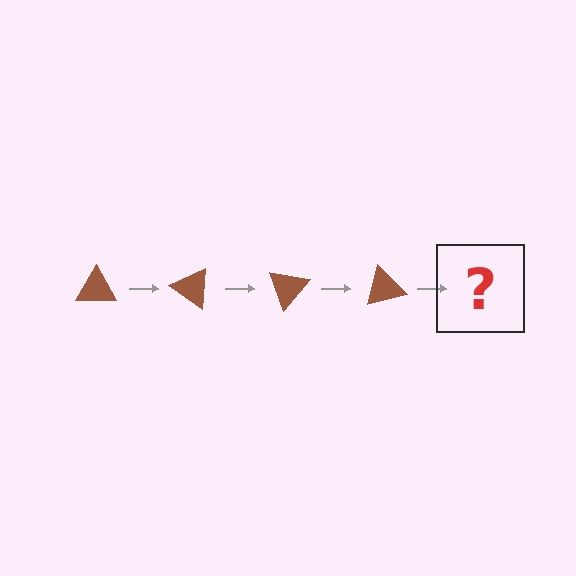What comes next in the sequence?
The next element should be a brown triangle rotated 140 degrees.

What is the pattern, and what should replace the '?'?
The pattern is that the triangle rotates 35 degrees each step. The '?' should be a brown triangle rotated 140 degrees.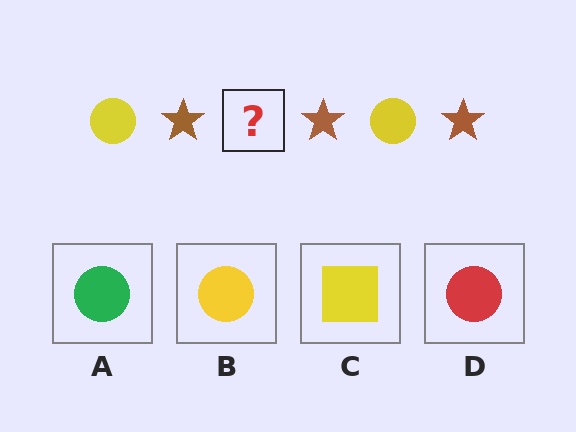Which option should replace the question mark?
Option B.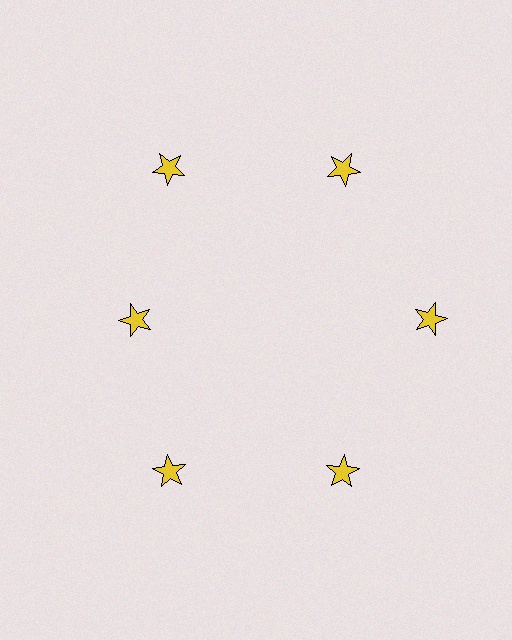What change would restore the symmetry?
The symmetry would be restored by moving it outward, back onto the ring so that all 6 stars sit at equal angles and equal distance from the center.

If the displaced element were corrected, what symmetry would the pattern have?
It would have 6-fold rotational symmetry — the pattern would map onto itself every 60 degrees.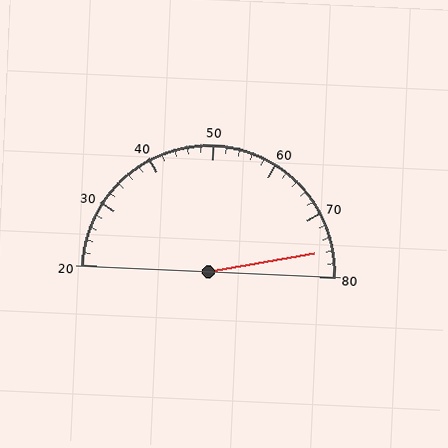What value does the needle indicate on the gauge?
The needle indicates approximately 76.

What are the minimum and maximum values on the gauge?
The gauge ranges from 20 to 80.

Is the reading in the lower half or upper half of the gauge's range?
The reading is in the upper half of the range (20 to 80).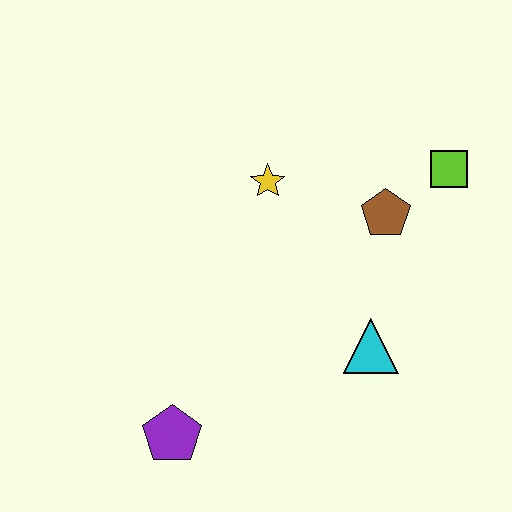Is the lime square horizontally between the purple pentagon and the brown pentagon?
No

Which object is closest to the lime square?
The brown pentagon is closest to the lime square.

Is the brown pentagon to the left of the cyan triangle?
No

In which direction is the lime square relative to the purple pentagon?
The lime square is to the right of the purple pentagon.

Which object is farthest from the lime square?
The purple pentagon is farthest from the lime square.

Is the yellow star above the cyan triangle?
Yes